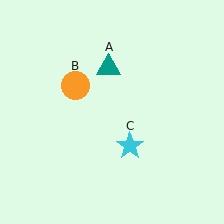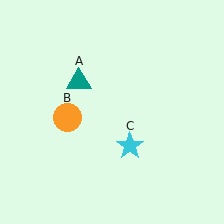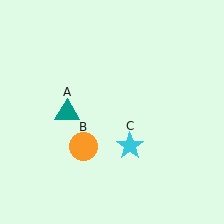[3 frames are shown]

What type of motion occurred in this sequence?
The teal triangle (object A), orange circle (object B) rotated counterclockwise around the center of the scene.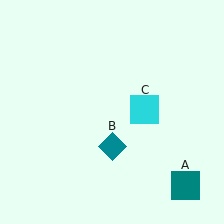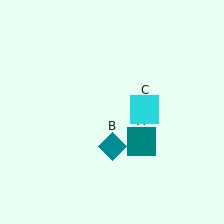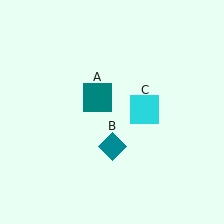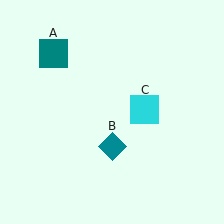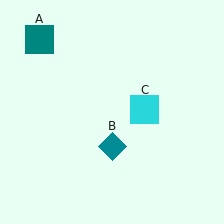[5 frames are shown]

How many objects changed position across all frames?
1 object changed position: teal square (object A).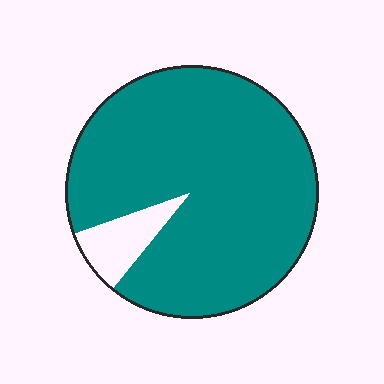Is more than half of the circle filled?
Yes.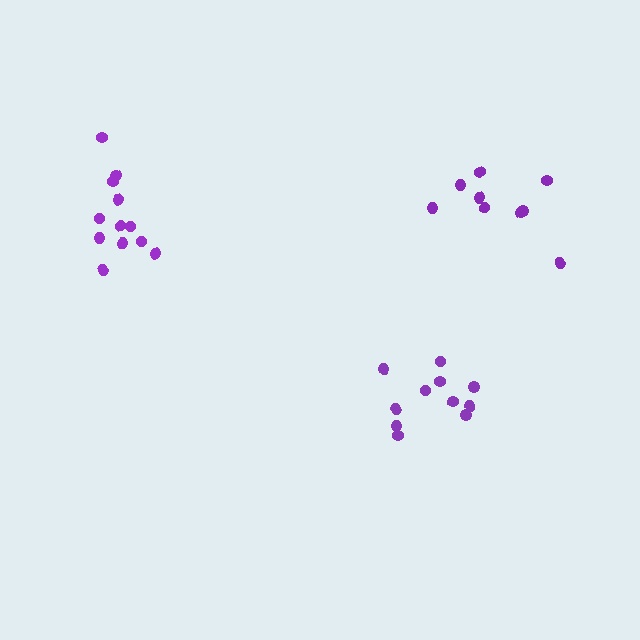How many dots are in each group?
Group 1: 11 dots, Group 2: 9 dots, Group 3: 12 dots (32 total).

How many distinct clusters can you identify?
There are 3 distinct clusters.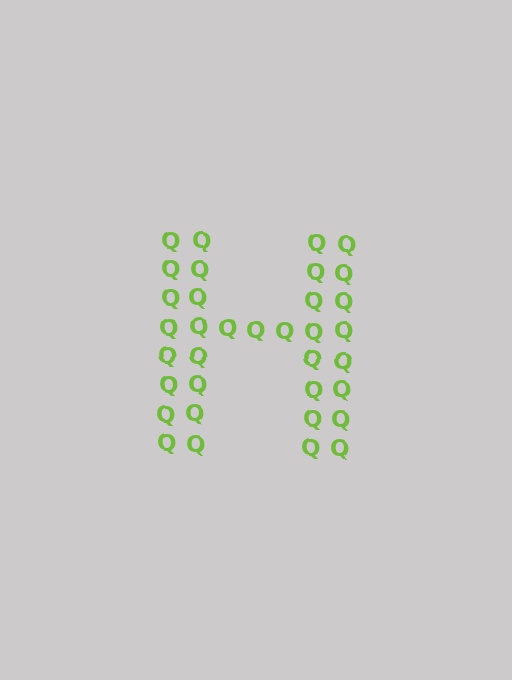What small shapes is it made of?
It is made of small letter Q's.